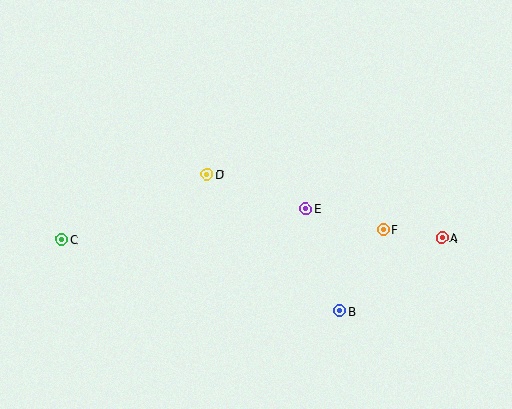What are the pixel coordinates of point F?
Point F is at (383, 229).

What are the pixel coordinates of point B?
Point B is at (340, 311).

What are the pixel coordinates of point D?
Point D is at (207, 174).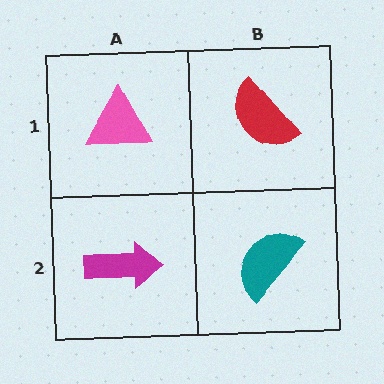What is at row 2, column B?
A teal semicircle.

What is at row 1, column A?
A pink triangle.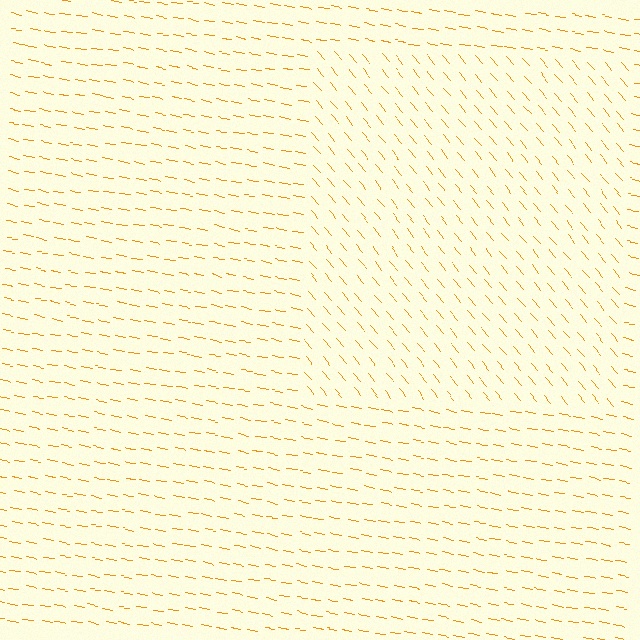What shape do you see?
I see a rectangle.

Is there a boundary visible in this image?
Yes, there is a texture boundary formed by a change in line orientation.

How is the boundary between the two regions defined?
The boundary is defined purely by a change in line orientation (approximately 39 degrees difference). All lines are the same color and thickness.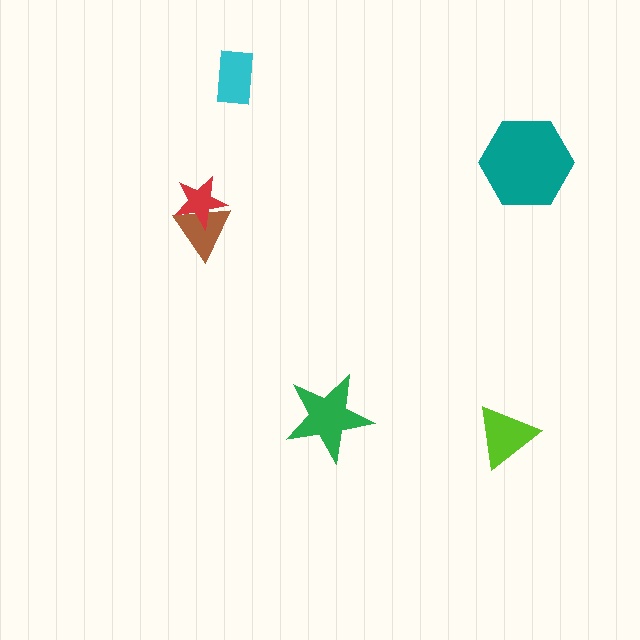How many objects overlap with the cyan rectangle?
0 objects overlap with the cyan rectangle.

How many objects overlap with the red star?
1 object overlaps with the red star.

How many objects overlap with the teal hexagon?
0 objects overlap with the teal hexagon.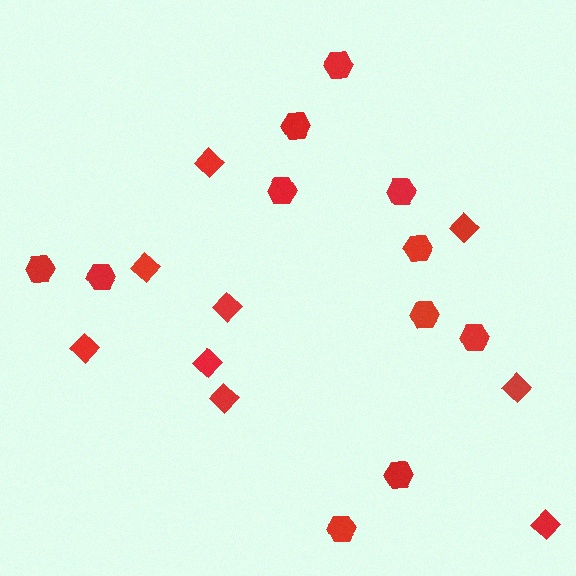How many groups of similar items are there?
There are 2 groups: one group of hexagons (11) and one group of diamonds (9).